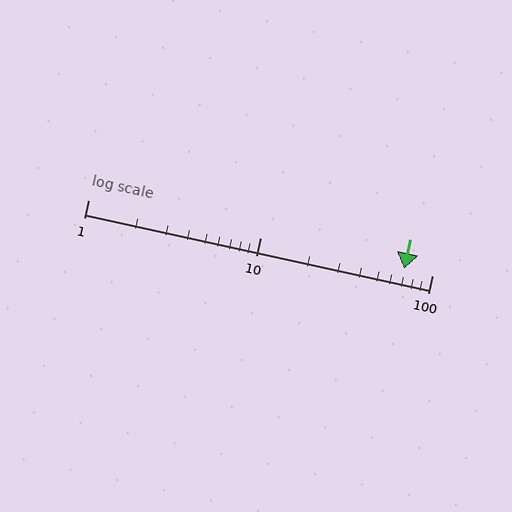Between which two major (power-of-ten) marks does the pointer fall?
The pointer is between 10 and 100.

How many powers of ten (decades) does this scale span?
The scale spans 2 decades, from 1 to 100.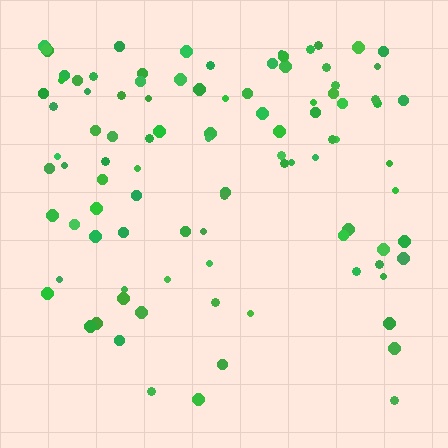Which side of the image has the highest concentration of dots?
The top.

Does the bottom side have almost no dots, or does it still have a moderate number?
Still a moderate number, just noticeably fewer than the top.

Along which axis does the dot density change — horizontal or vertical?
Vertical.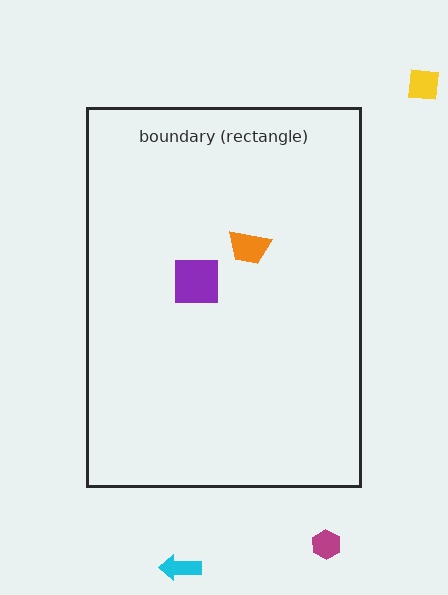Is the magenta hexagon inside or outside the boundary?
Outside.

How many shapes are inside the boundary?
2 inside, 3 outside.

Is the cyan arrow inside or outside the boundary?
Outside.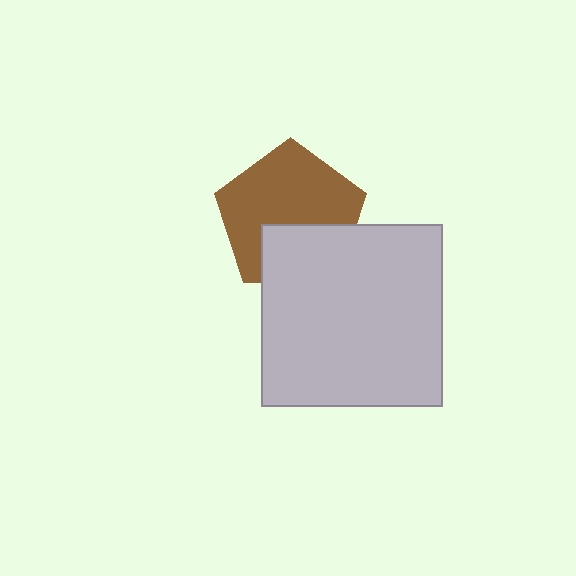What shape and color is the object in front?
The object in front is a light gray square.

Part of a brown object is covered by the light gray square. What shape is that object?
It is a pentagon.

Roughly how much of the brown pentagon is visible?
Most of it is visible (roughly 67%).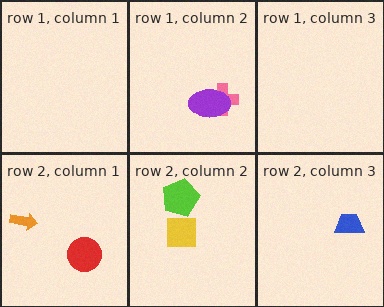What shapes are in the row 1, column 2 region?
The pink cross, the purple ellipse.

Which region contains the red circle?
The row 2, column 1 region.